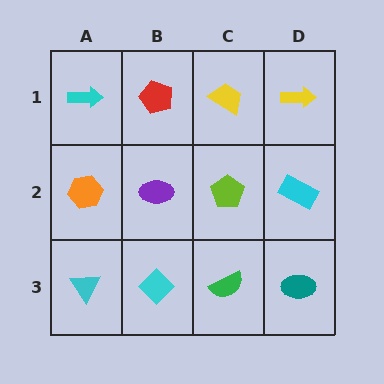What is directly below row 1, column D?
A cyan rectangle.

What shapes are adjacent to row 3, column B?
A purple ellipse (row 2, column B), a cyan triangle (row 3, column A), a green semicircle (row 3, column C).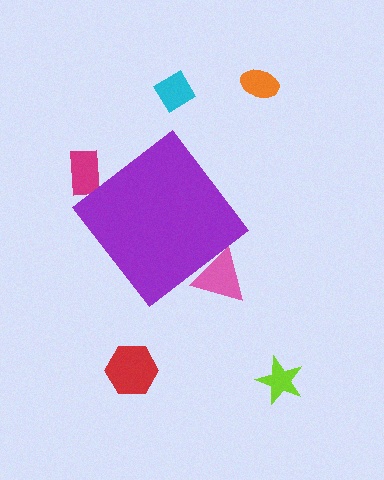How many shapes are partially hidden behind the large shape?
2 shapes are partially hidden.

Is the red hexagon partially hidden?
No, the red hexagon is fully visible.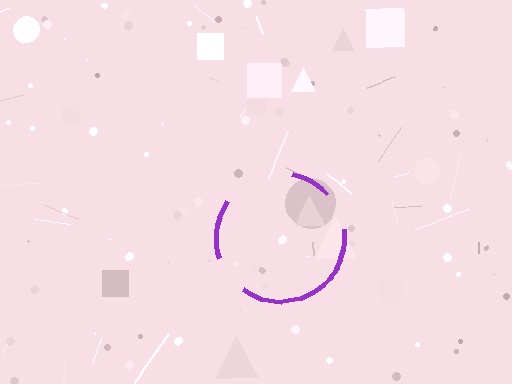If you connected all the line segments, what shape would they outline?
They would outline a circle.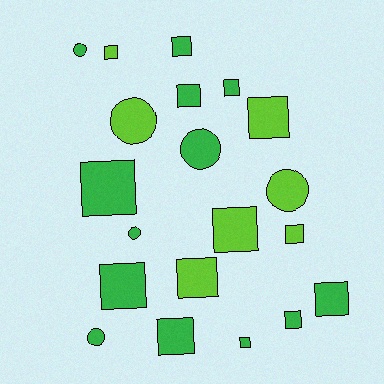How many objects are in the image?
There are 20 objects.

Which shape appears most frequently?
Square, with 14 objects.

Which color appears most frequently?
Green, with 13 objects.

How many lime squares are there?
There are 5 lime squares.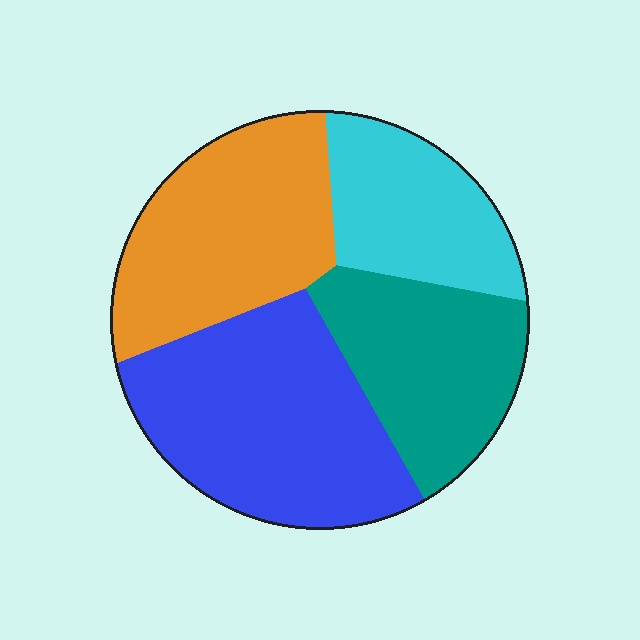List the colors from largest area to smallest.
From largest to smallest: blue, orange, teal, cyan.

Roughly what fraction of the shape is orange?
Orange covers about 25% of the shape.